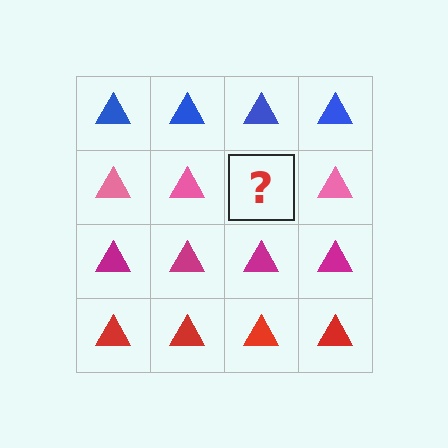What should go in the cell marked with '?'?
The missing cell should contain a pink triangle.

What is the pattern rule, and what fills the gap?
The rule is that each row has a consistent color. The gap should be filled with a pink triangle.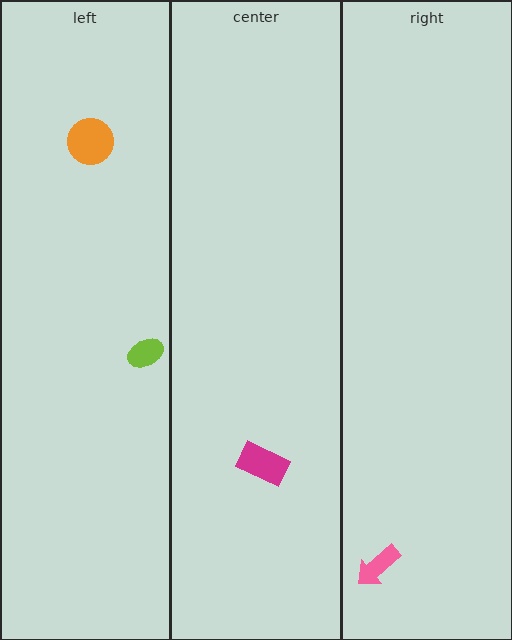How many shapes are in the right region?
1.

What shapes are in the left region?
The orange circle, the lime ellipse.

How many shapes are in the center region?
1.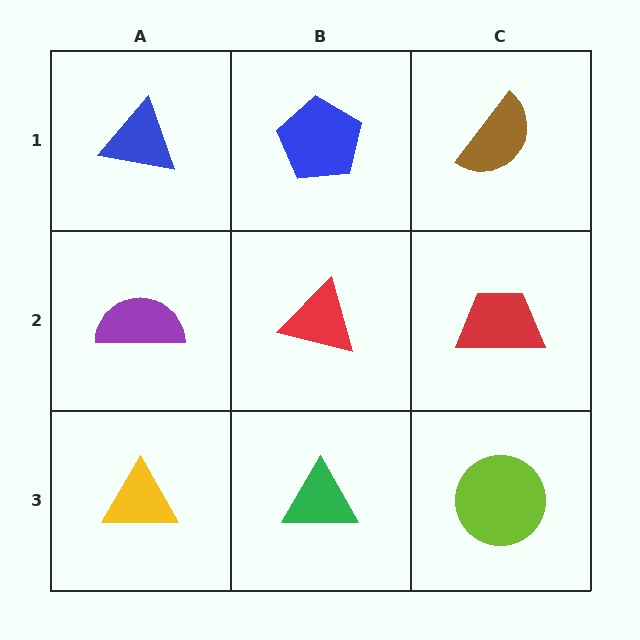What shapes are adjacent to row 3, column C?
A red trapezoid (row 2, column C), a green triangle (row 3, column B).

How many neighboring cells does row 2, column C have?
3.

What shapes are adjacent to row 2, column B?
A blue pentagon (row 1, column B), a green triangle (row 3, column B), a purple semicircle (row 2, column A), a red trapezoid (row 2, column C).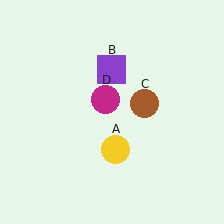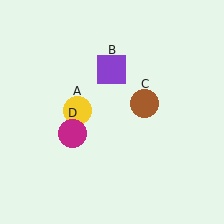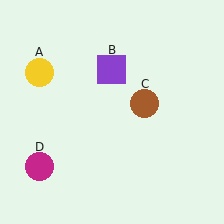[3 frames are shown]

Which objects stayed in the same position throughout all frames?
Purple square (object B) and brown circle (object C) remained stationary.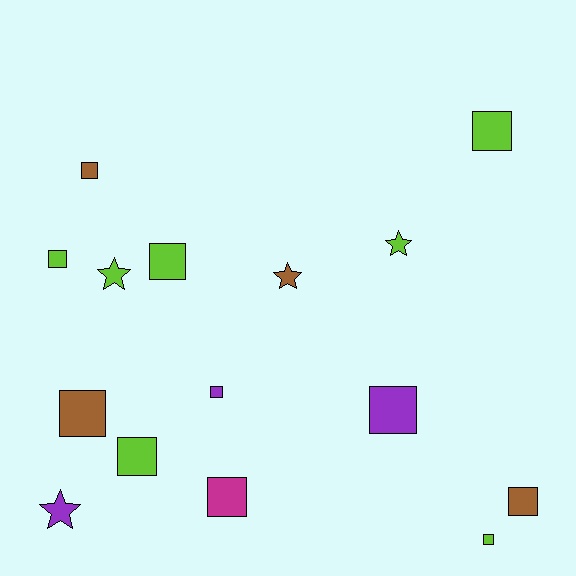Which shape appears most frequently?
Square, with 11 objects.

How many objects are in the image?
There are 15 objects.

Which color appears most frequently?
Lime, with 7 objects.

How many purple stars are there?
There is 1 purple star.